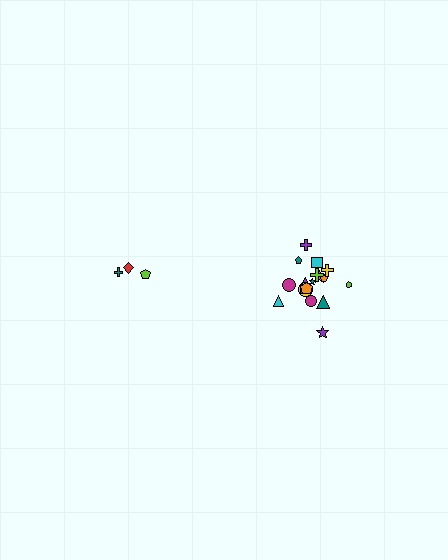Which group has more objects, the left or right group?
The right group.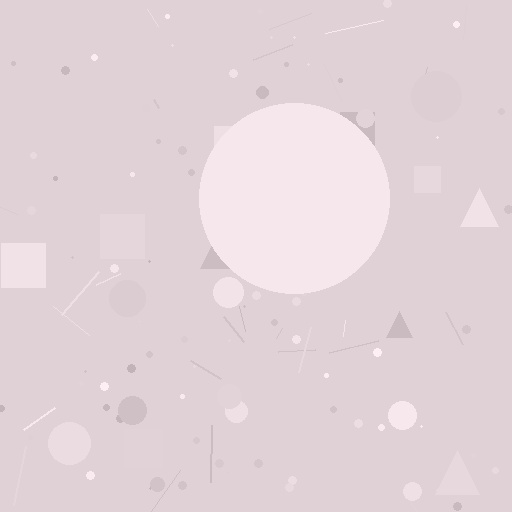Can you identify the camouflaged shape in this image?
The camouflaged shape is a circle.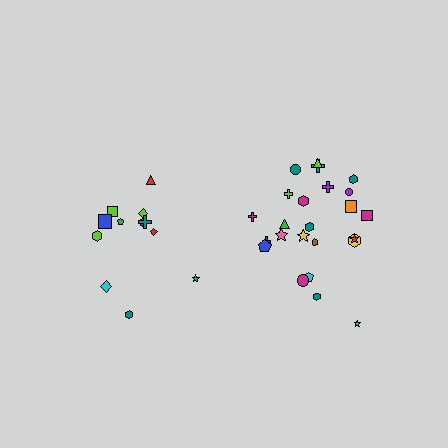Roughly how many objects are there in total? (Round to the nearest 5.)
Roughly 35 objects in total.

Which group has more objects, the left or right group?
The right group.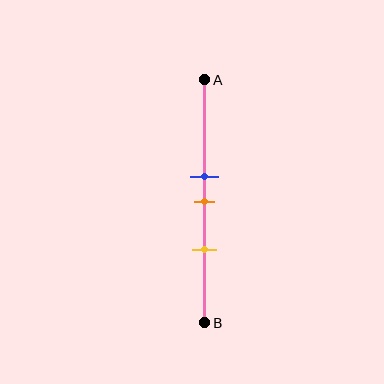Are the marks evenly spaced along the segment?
Yes, the marks are approximately evenly spaced.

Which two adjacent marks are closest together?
The blue and orange marks are the closest adjacent pair.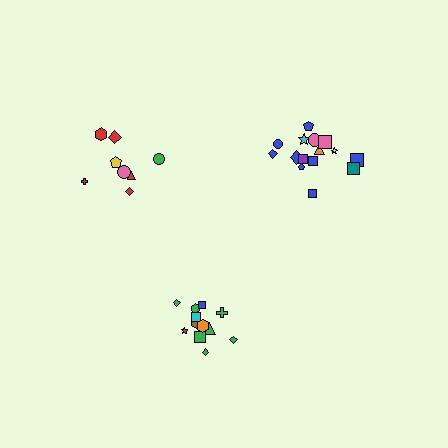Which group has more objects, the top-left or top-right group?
The top-right group.